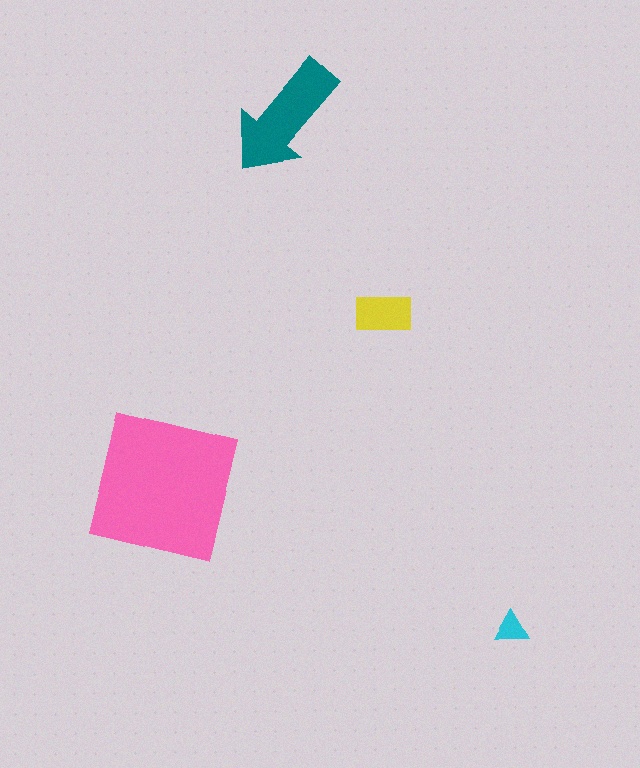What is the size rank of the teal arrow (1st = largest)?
2nd.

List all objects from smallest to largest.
The cyan triangle, the yellow rectangle, the teal arrow, the pink square.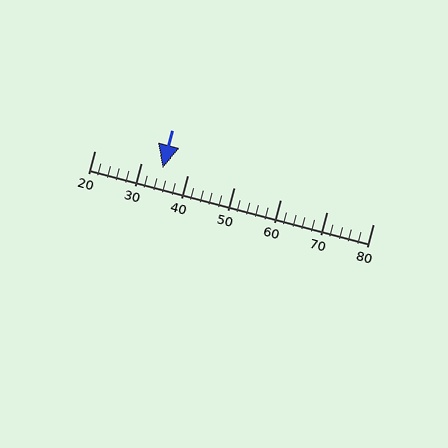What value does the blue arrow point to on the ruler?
The blue arrow points to approximately 35.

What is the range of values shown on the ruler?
The ruler shows values from 20 to 80.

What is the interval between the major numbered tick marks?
The major tick marks are spaced 10 units apart.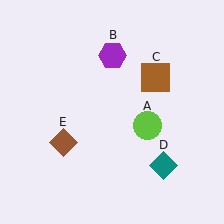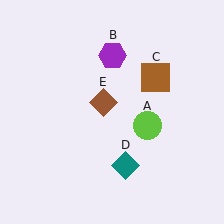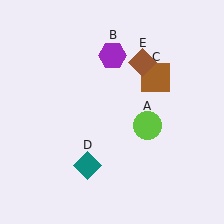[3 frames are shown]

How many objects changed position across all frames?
2 objects changed position: teal diamond (object D), brown diamond (object E).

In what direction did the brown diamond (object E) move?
The brown diamond (object E) moved up and to the right.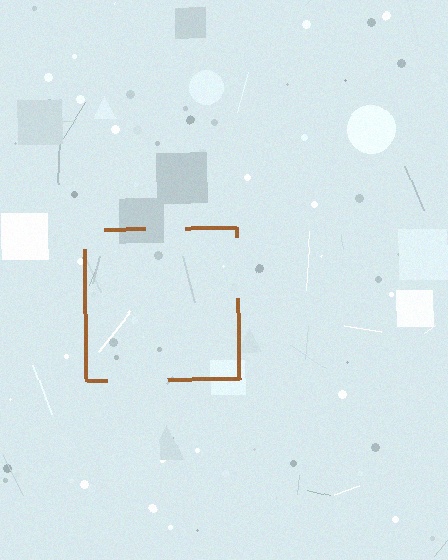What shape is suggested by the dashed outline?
The dashed outline suggests a square.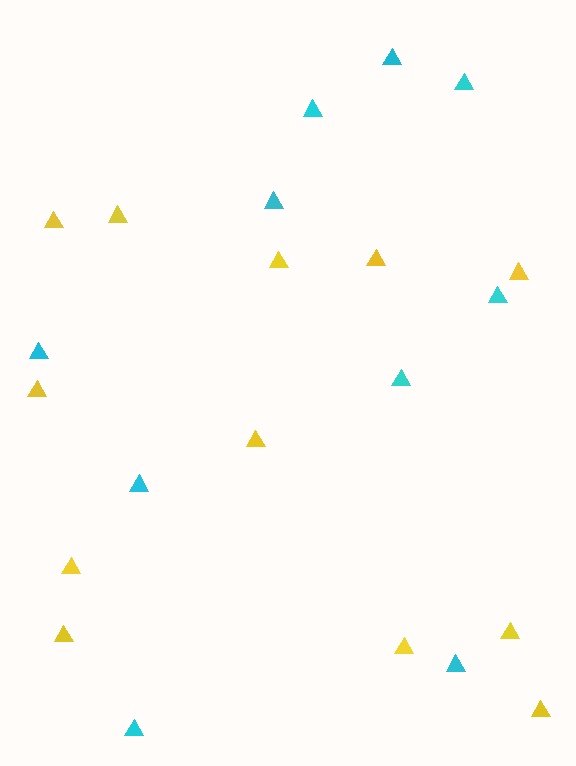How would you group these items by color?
There are 2 groups: one group of yellow triangles (12) and one group of cyan triangles (10).